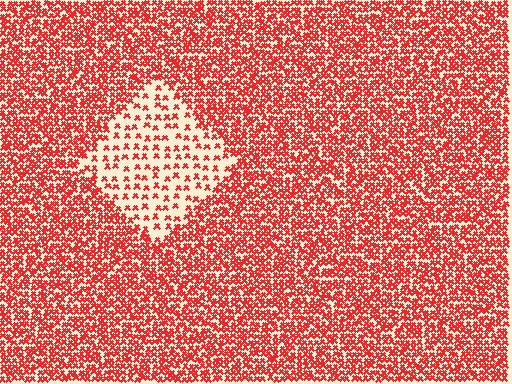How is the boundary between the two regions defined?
The boundary is defined by a change in element density (approximately 2.8x ratio). All elements are the same color, size, and shape.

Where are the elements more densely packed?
The elements are more densely packed outside the diamond boundary.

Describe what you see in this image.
The image contains small red elements arranged at two different densities. A diamond-shaped region is visible where the elements are less densely packed than the surrounding area.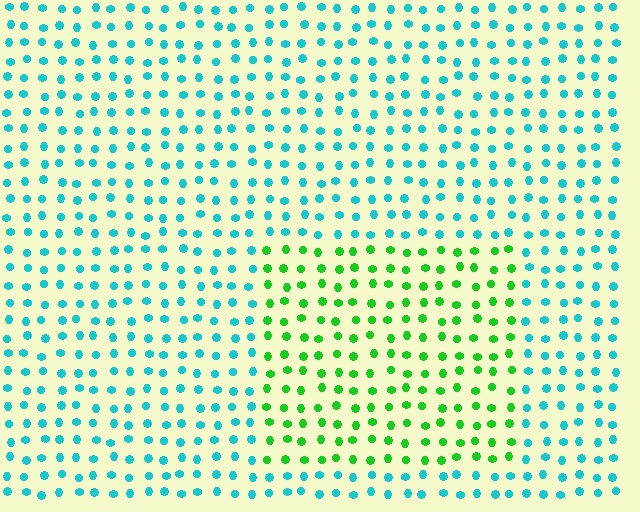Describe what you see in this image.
The image is filled with small cyan elements in a uniform arrangement. A rectangle-shaped region is visible where the elements are tinted to a slightly different hue, forming a subtle color boundary.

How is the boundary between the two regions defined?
The boundary is defined purely by a slight shift in hue (about 59 degrees). Spacing, size, and orientation are identical on both sides.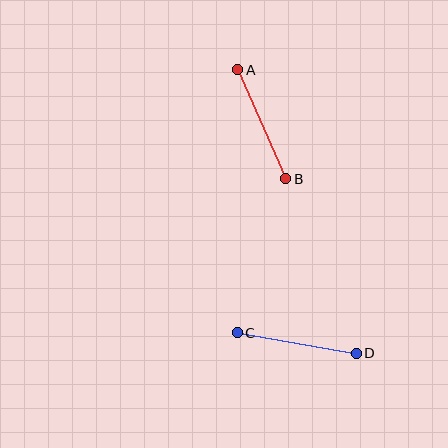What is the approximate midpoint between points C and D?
The midpoint is at approximately (297, 343) pixels.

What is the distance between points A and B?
The distance is approximately 119 pixels.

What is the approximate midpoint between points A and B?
The midpoint is at approximately (262, 124) pixels.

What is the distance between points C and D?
The distance is approximately 121 pixels.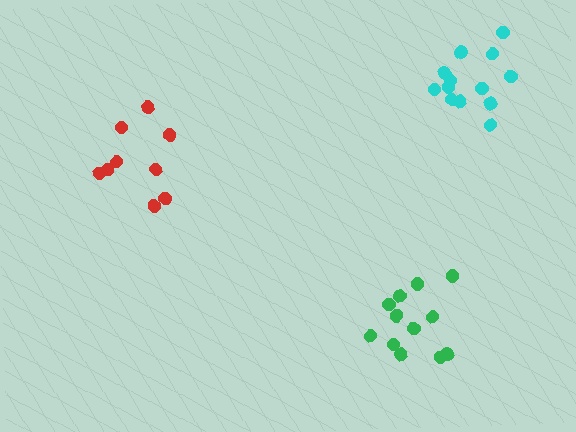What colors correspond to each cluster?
The clusters are colored: red, cyan, green.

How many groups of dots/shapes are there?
There are 3 groups.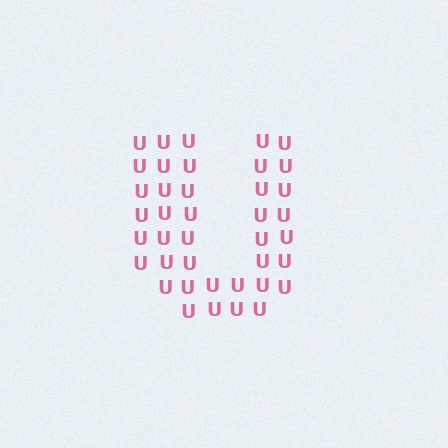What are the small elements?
The small elements are letter U's.